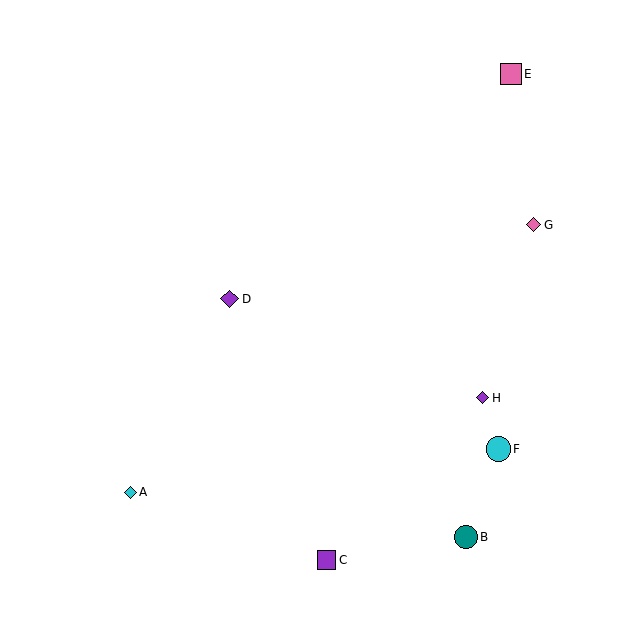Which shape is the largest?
The cyan circle (labeled F) is the largest.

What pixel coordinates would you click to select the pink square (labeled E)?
Click at (511, 74) to select the pink square E.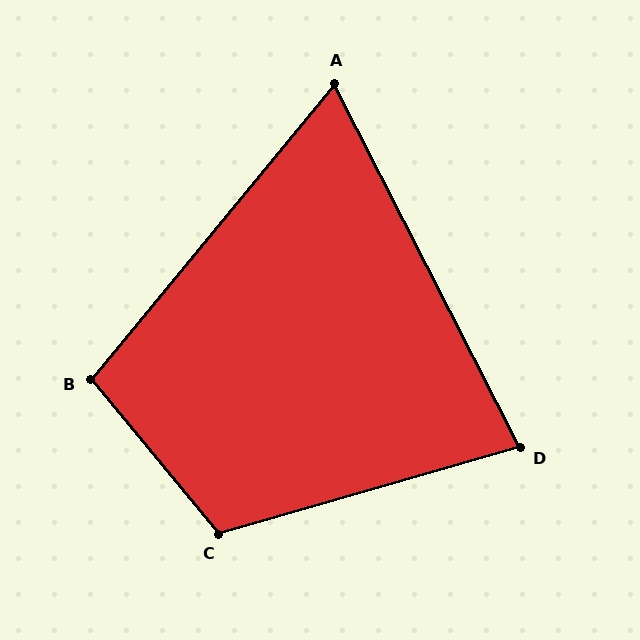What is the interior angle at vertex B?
Approximately 101 degrees (obtuse).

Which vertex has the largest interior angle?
C, at approximately 114 degrees.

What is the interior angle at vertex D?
Approximately 79 degrees (acute).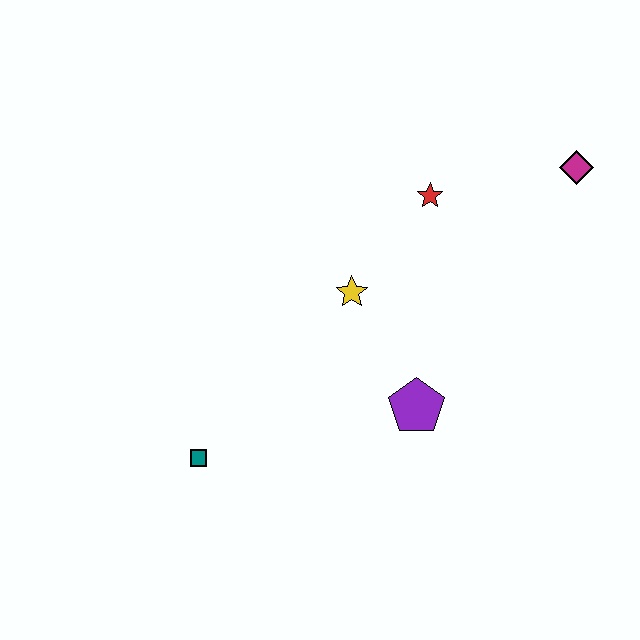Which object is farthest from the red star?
The teal square is farthest from the red star.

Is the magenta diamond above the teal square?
Yes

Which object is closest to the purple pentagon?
The yellow star is closest to the purple pentagon.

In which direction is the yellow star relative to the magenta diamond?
The yellow star is to the left of the magenta diamond.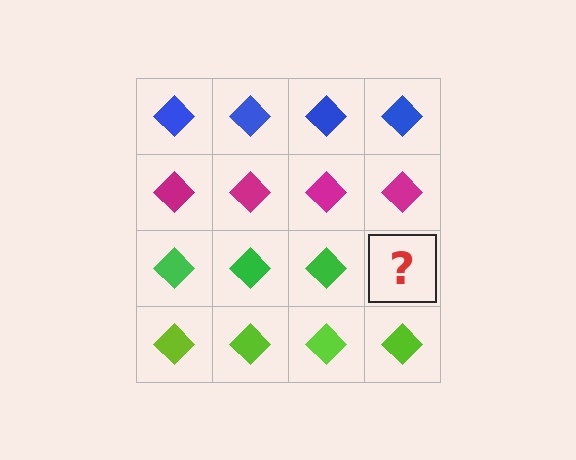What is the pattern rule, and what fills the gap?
The rule is that each row has a consistent color. The gap should be filled with a green diamond.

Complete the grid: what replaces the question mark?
The question mark should be replaced with a green diamond.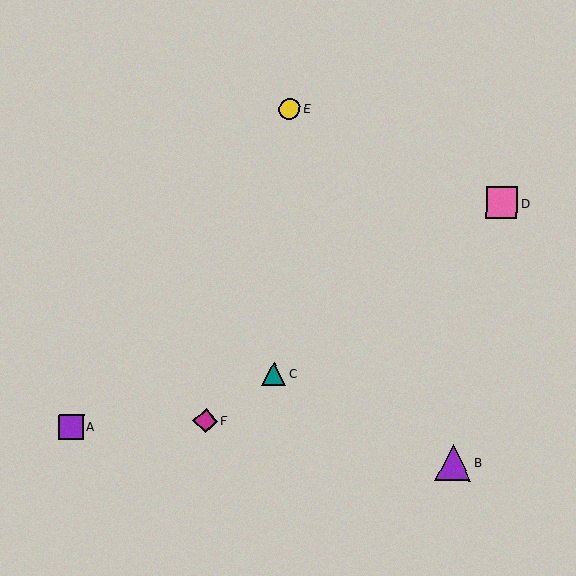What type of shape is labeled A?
Shape A is a purple square.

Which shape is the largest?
The purple triangle (labeled B) is the largest.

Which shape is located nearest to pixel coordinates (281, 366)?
The teal triangle (labeled C) at (274, 374) is nearest to that location.